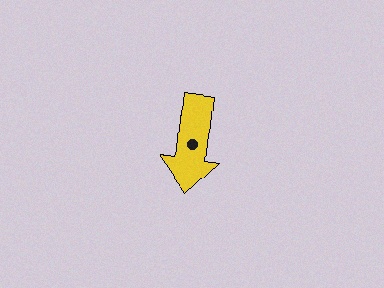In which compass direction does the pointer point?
South.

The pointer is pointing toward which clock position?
Roughly 6 o'clock.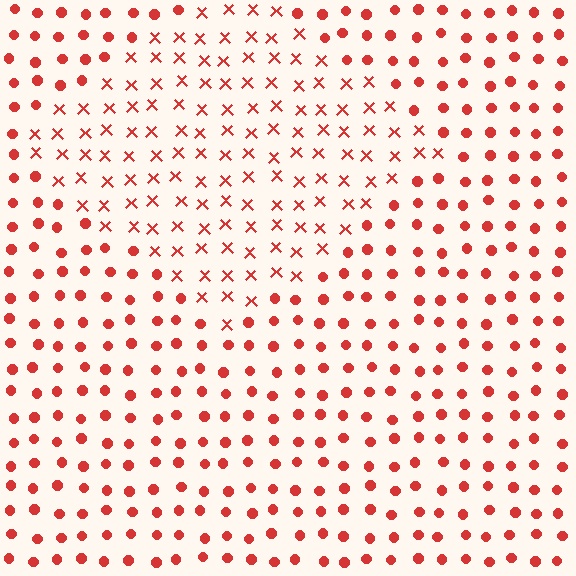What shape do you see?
I see a diamond.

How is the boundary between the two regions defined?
The boundary is defined by a change in element shape: X marks inside vs. circles outside. All elements share the same color and spacing.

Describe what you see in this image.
The image is filled with small red elements arranged in a uniform grid. A diamond-shaped region contains X marks, while the surrounding area contains circles. The boundary is defined purely by the change in element shape.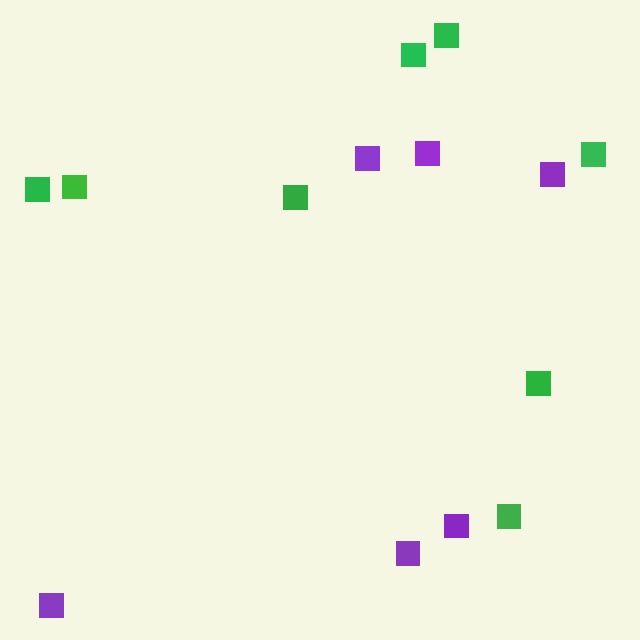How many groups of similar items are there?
There are 2 groups: one group of purple squares (6) and one group of green squares (8).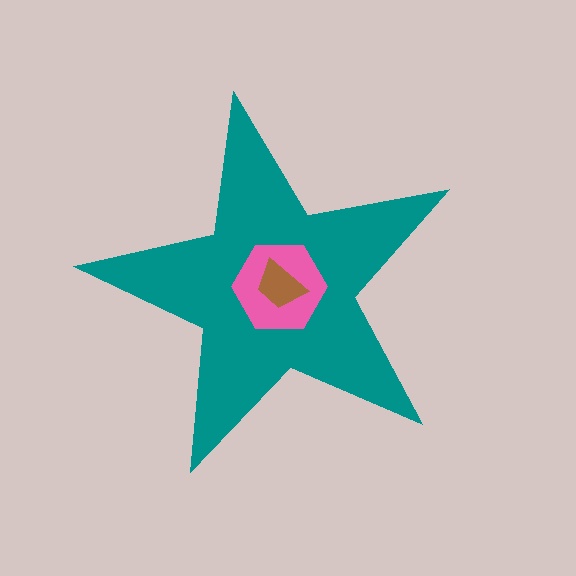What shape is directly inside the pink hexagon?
The brown trapezoid.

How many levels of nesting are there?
3.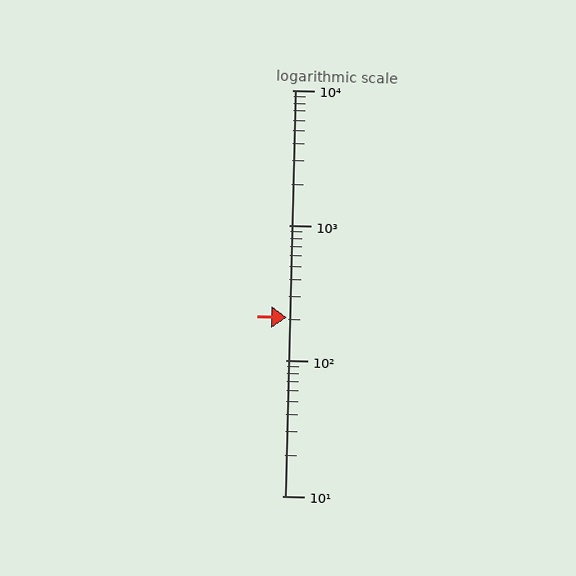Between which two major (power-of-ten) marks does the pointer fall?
The pointer is between 100 and 1000.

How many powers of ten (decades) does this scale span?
The scale spans 3 decades, from 10 to 10000.